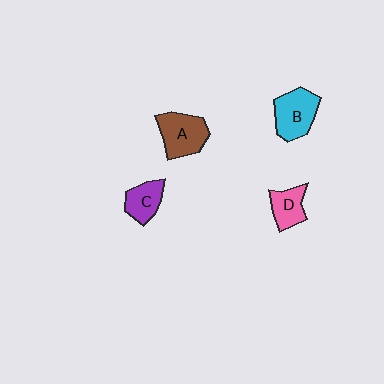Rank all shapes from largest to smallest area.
From largest to smallest: A (brown), B (cyan), C (purple), D (pink).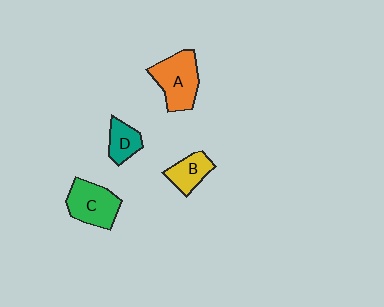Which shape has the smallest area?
Shape D (teal).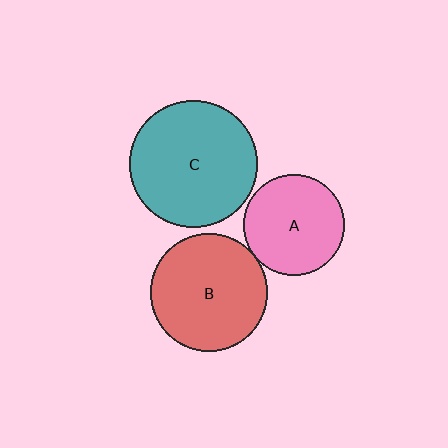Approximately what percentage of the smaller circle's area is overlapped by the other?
Approximately 5%.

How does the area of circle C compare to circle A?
Approximately 1.6 times.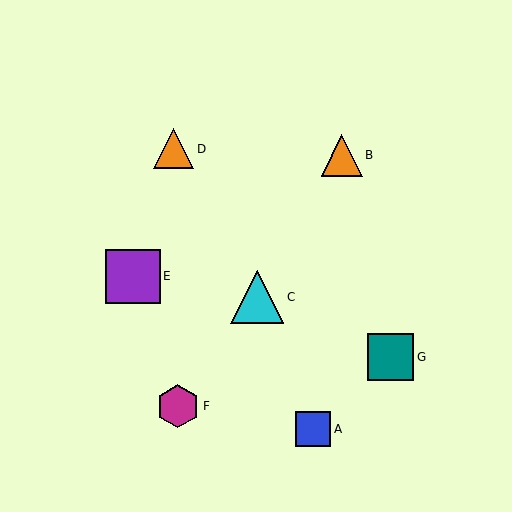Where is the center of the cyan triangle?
The center of the cyan triangle is at (257, 297).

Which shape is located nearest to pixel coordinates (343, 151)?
The orange triangle (labeled B) at (342, 155) is nearest to that location.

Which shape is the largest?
The purple square (labeled E) is the largest.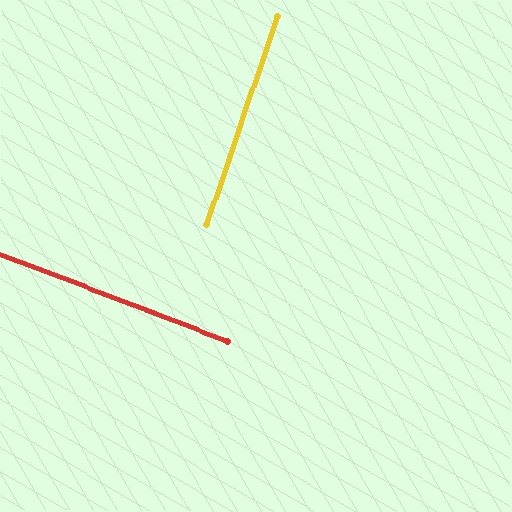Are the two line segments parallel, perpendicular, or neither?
Perpendicular — they meet at approximately 88°.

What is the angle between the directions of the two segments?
Approximately 88 degrees.